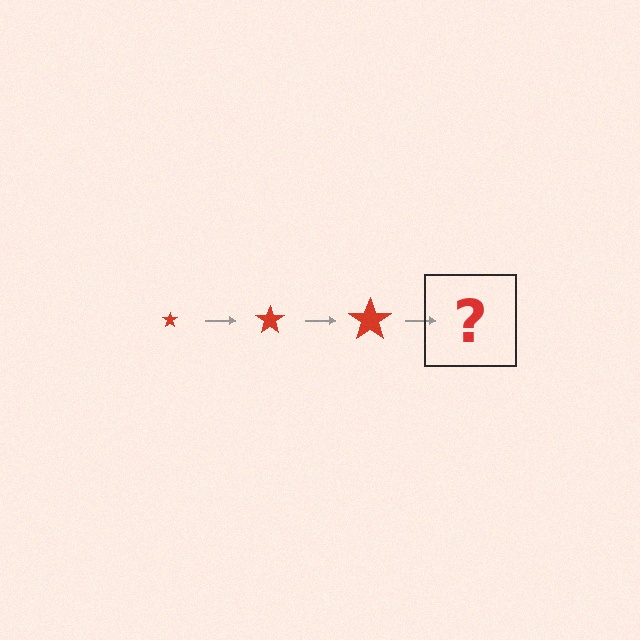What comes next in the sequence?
The next element should be a red star, larger than the previous one.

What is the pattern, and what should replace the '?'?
The pattern is that the star gets progressively larger each step. The '?' should be a red star, larger than the previous one.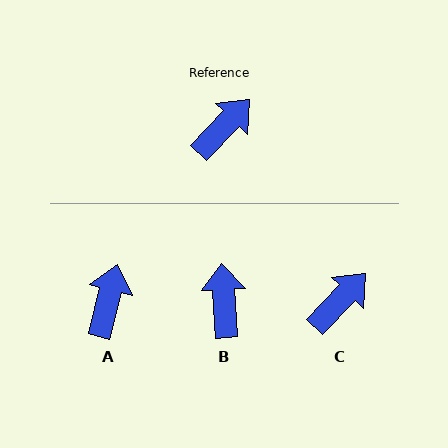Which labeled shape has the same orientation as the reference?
C.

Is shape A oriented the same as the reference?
No, it is off by about 30 degrees.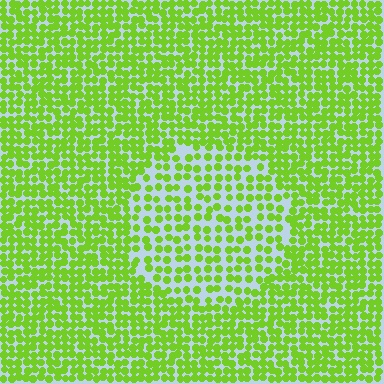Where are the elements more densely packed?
The elements are more densely packed outside the circle boundary.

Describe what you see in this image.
The image contains small lime elements arranged at two different densities. A circle-shaped region is visible where the elements are less densely packed than the surrounding area.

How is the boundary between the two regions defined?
The boundary is defined by a change in element density (approximately 1.8x ratio). All elements are the same color, size, and shape.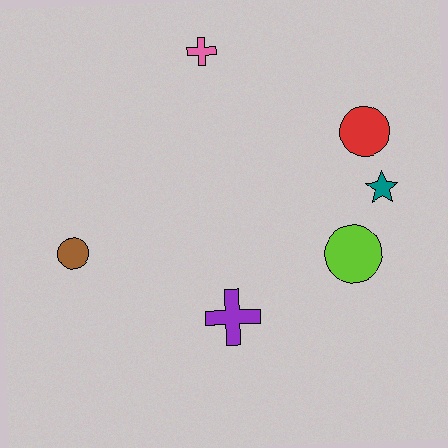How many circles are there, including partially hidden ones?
There are 3 circles.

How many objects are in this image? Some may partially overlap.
There are 6 objects.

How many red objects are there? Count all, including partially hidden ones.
There is 1 red object.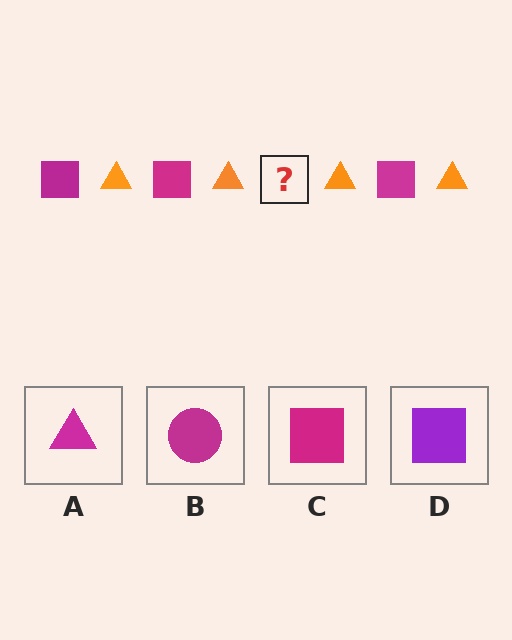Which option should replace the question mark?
Option C.